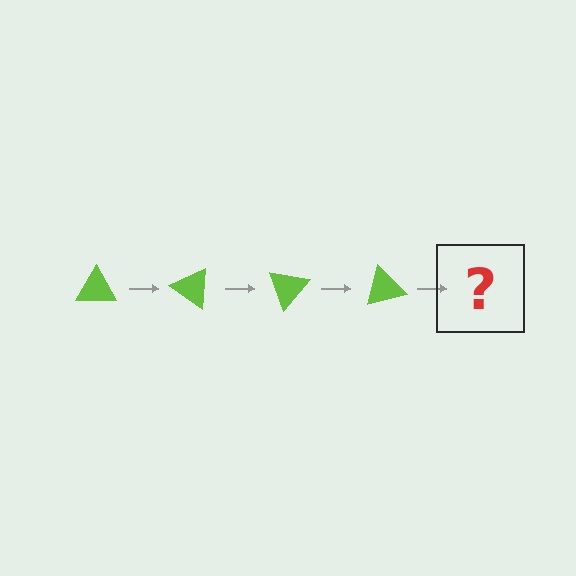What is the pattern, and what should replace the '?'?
The pattern is that the triangle rotates 35 degrees each step. The '?' should be a lime triangle rotated 140 degrees.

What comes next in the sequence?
The next element should be a lime triangle rotated 140 degrees.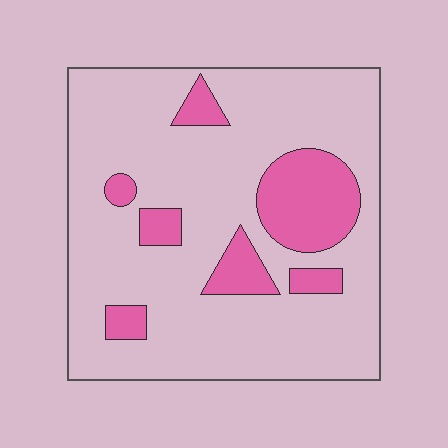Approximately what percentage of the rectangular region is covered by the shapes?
Approximately 20%.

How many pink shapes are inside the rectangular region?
7.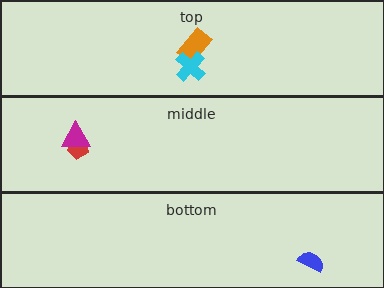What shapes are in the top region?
The orange rectangle, the cyan cross.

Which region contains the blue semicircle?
The bottom region.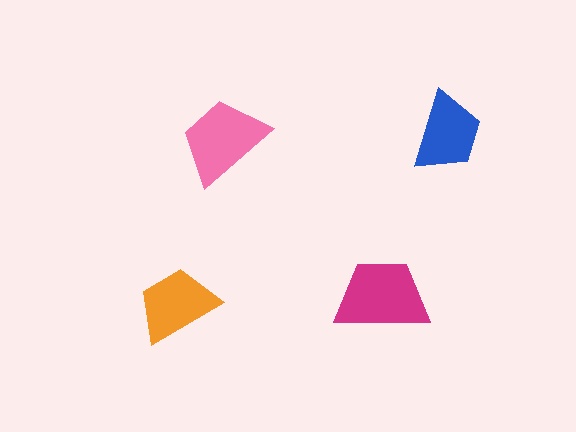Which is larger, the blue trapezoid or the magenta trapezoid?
The magenta one.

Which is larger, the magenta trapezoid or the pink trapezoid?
The magenta one.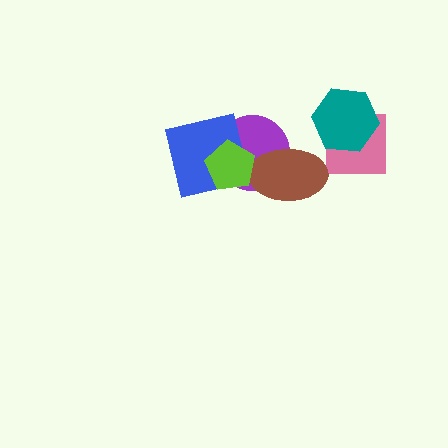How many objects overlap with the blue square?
2 objects overlap with the blue square.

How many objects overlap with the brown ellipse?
2 objects overlap with the brown ellipse.